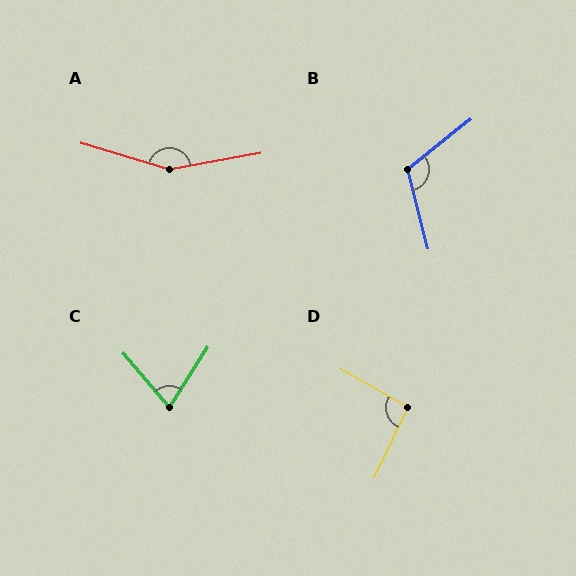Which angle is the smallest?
C, at approximately 74 degrees.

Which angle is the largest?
A, at approximately 153 degrees.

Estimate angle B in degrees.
Approximately 114 degrees.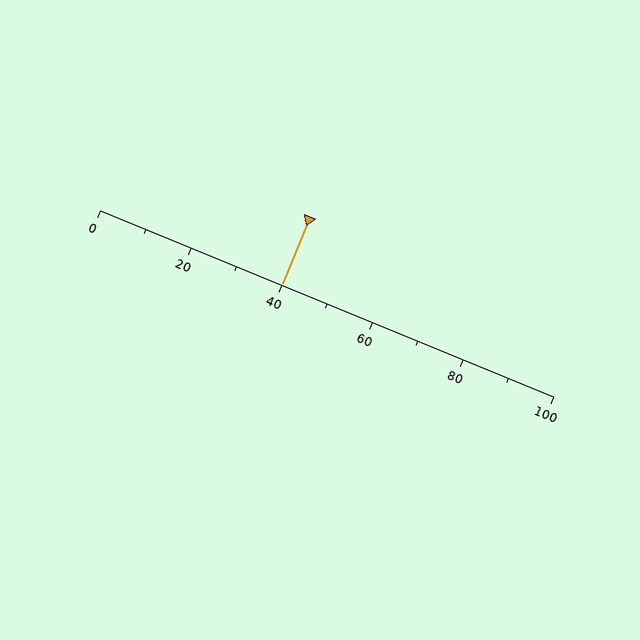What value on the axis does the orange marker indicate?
The marker indicates approximately 40.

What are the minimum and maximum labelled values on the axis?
The axis runs from 0 to 100.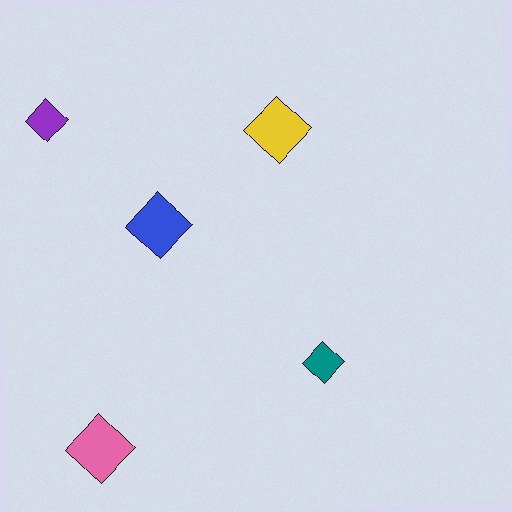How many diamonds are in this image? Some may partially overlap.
There are 5 diamonds.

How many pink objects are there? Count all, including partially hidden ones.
There is 1 pink object.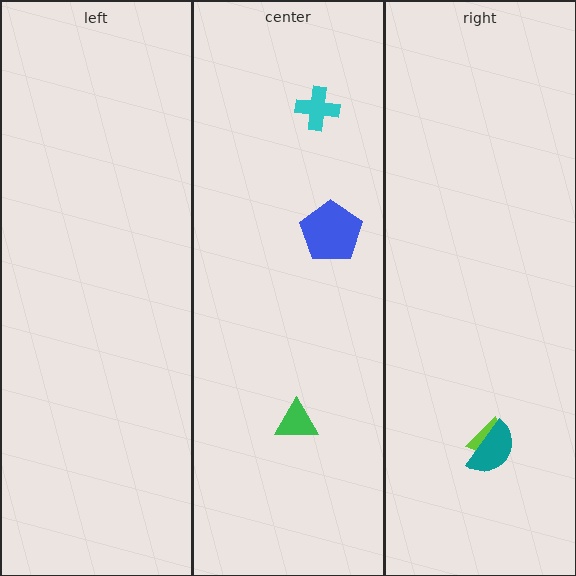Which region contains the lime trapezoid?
The right region.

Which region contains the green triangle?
The center region.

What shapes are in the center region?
The cyan cross, the green triangle, the blue pentagon.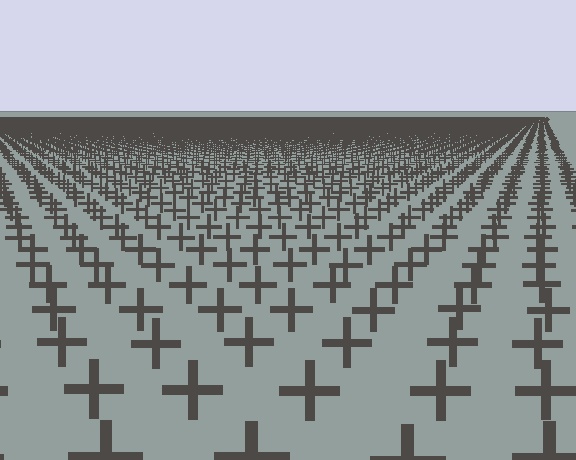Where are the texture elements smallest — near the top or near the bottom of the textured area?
Near the top.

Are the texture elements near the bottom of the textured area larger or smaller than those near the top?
Larger. Near the bottom, elements are closer to the viewer and appear at a bigger on-screen size.